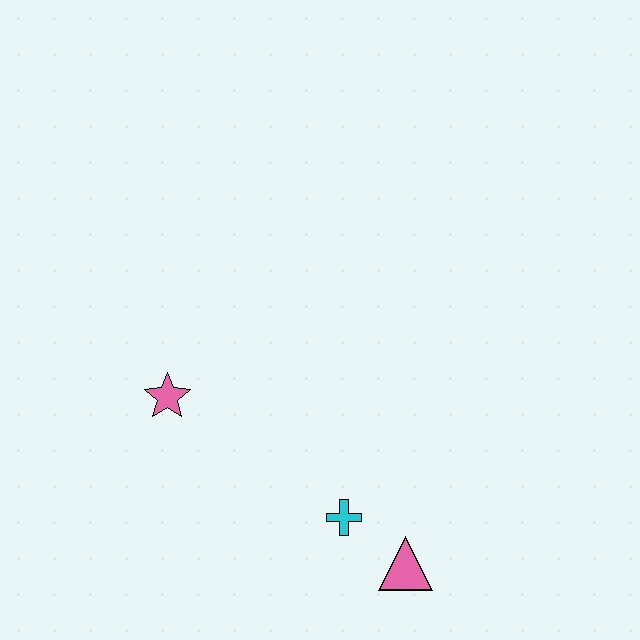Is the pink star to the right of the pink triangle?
No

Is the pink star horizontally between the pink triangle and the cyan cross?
No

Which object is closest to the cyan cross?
The pink triangle is closest to the cyan cross.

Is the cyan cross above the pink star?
No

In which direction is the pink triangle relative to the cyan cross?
The pink triangle is to the right of the cyan cross.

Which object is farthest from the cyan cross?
The pink star is farthest from the cyan cross.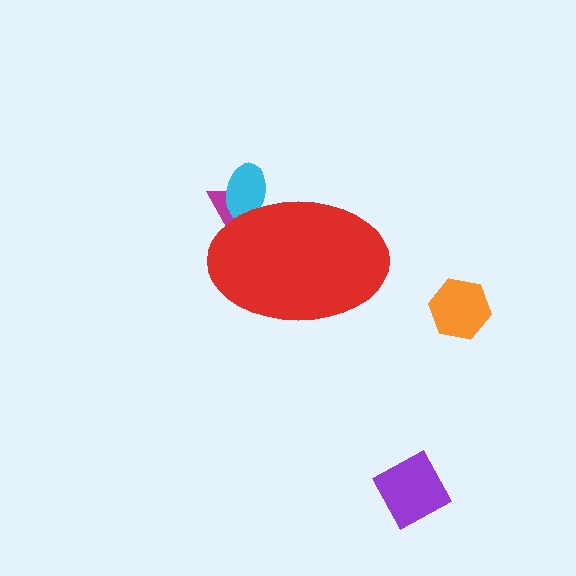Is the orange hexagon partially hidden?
No, the orange hexagon is fully visible.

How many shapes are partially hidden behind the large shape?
2 shapes are partially hidden.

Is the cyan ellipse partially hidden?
Yes, the cyan ellipse is partially hidden behind the red ellipse.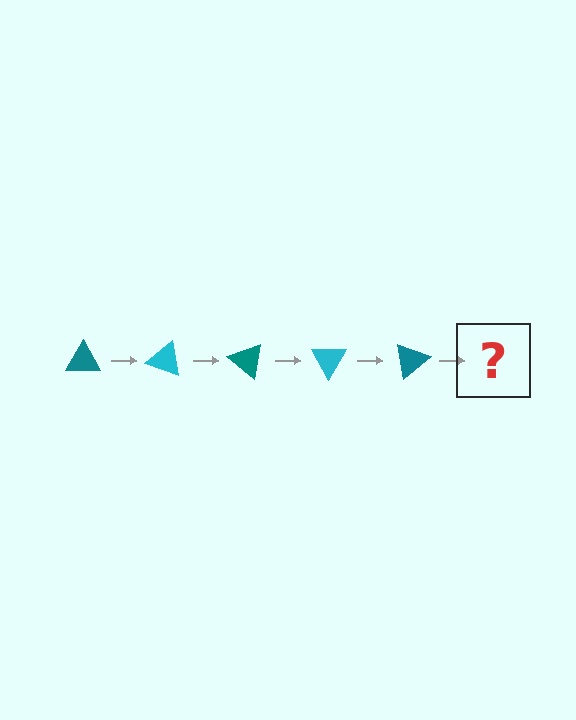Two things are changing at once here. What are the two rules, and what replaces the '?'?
The two rules are that it rotates 20 degrees each step and the color cycles through teal and cyan. The '?' should be a cyan triangle, rotated 100 degrees from the start.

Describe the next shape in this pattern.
It should be a cyan triangle, rotated 100 degrees from the start.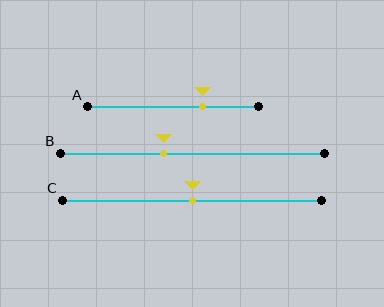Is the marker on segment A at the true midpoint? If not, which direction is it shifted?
No, the marker on segment A is shifted to the right by about 17% of the segment length.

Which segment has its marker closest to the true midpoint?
Segment C has its marker closest to the true midpoint.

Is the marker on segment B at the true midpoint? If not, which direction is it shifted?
No, the marker on segment B is shifted to the left by about 11% of the segment length.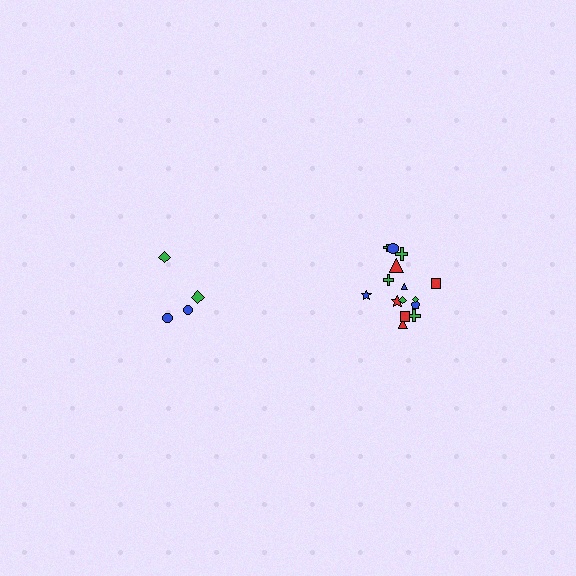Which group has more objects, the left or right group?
The right group.